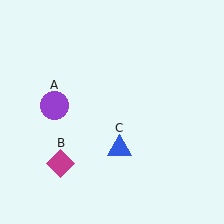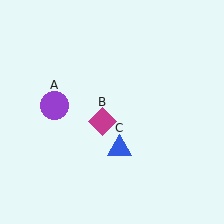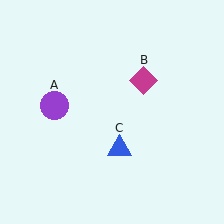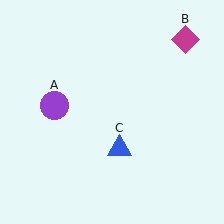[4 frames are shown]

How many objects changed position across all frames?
1 object changed position: magenta diamond (object B).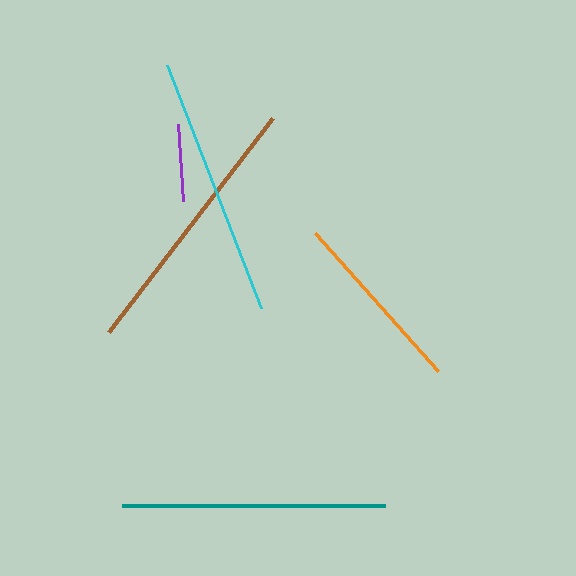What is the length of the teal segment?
The teal segment is approximately 263 pixels long.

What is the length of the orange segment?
The orange segment is approximately 184 pixels long.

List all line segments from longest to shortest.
From longest to shortest: brown, teal, cyan, orange, purple.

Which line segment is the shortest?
The purple line is the shortest at approximately 77 pixels.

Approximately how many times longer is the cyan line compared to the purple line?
The cyan line is approximately 3.4 times the length of the purple line.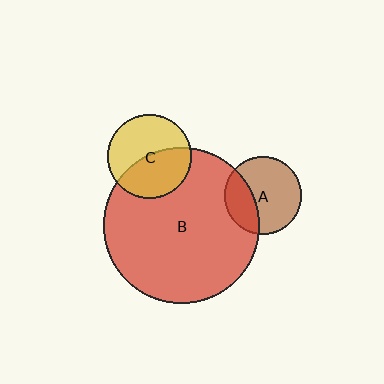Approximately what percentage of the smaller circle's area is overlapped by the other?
Approximately 30%.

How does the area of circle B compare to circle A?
Approximately 4.1 times.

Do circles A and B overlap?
Yes.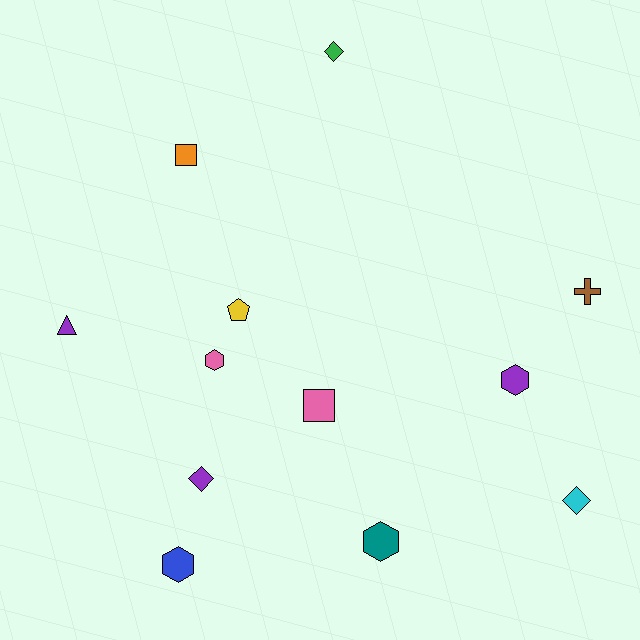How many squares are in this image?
There are 2 squares.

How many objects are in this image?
There are 12 objects.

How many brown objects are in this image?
There is 1 brown object.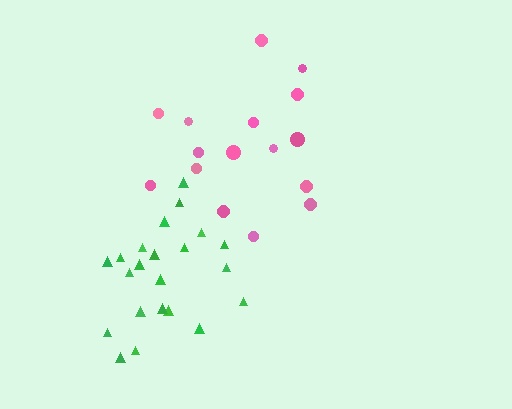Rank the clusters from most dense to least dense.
green, pink.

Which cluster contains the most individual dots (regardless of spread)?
Green (22).